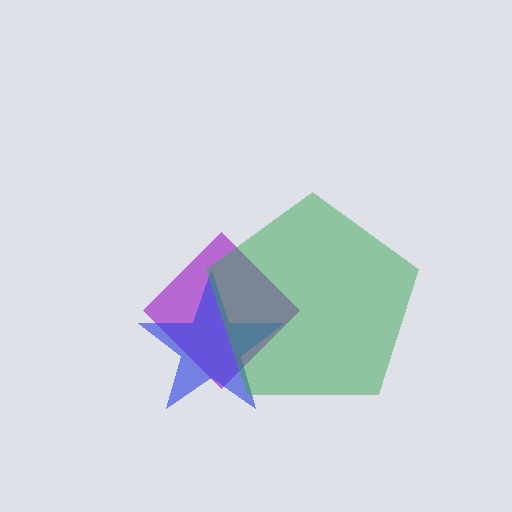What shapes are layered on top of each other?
The layered shapes are: a purple diamond, a blue star, a green pentagon.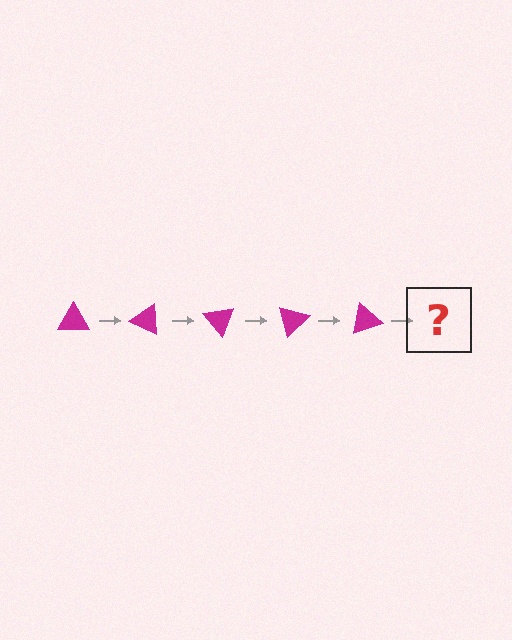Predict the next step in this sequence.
The next step is a magenta triangle rotated 125 degrees.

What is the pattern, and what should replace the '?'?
The pattern is that the triangle rotates 25 degrees each step. The '?' should be a magenta triangle rotated 125 degrees.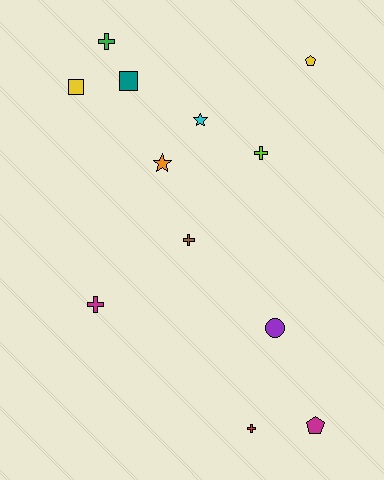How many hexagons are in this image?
There are no hexagons.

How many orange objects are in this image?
There is 1 orange object.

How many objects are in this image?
There are 12 objects.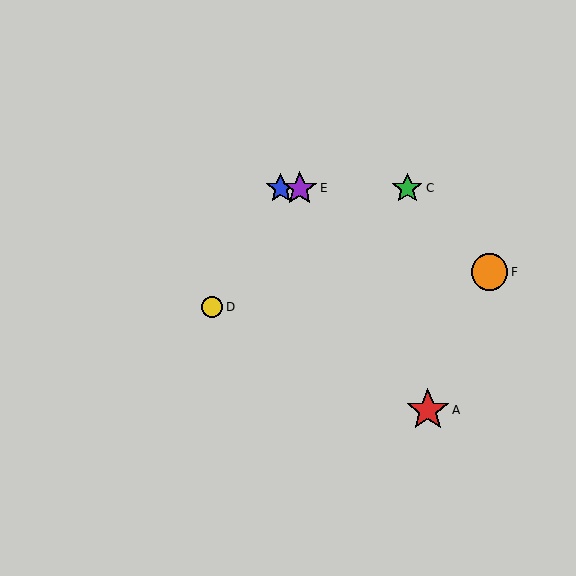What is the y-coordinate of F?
Object F is at y≈272.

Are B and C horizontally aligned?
Yes, both are at y≈188.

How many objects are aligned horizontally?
3 objects (B, C, E) are aligned horizontally.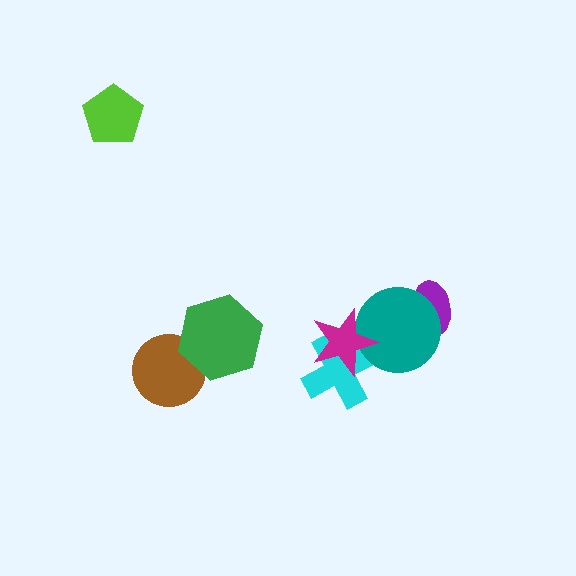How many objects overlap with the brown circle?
1 object overlaps with the brown circle.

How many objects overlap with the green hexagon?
1 object overlaps with the green hexagon.